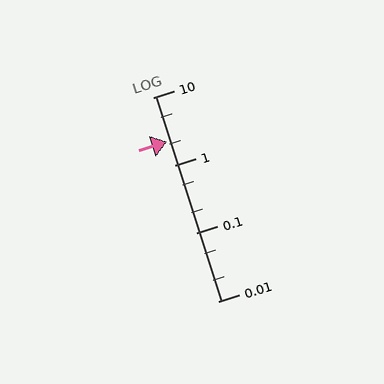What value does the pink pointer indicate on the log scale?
The pointer indicates approximately 2.2.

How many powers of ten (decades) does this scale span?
The scale spans 3 decades, from 0.01 to 10.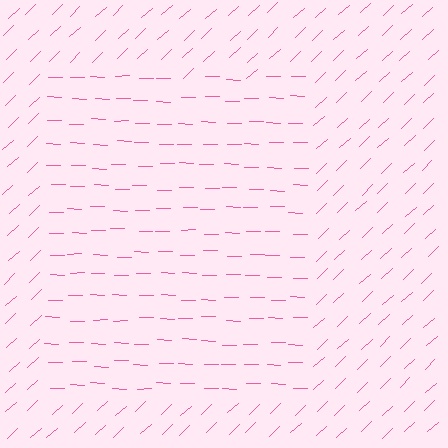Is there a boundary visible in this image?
Yes, there is a texture boundary formed by a change in line orientation.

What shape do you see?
I see a rectangle.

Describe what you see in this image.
The image is filled with small pink line segments. A rectangle region in the image has lines oriented differently from the surrounding lines, creating a visible texture boundary.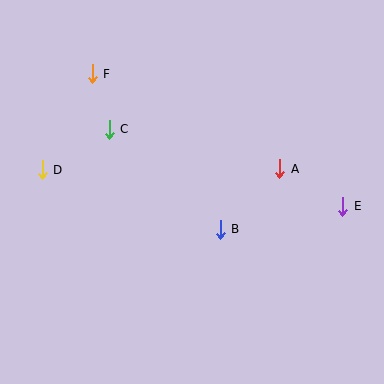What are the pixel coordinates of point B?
Point B is at (220, 229).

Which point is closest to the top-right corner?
Point A is closest to the top-right corner.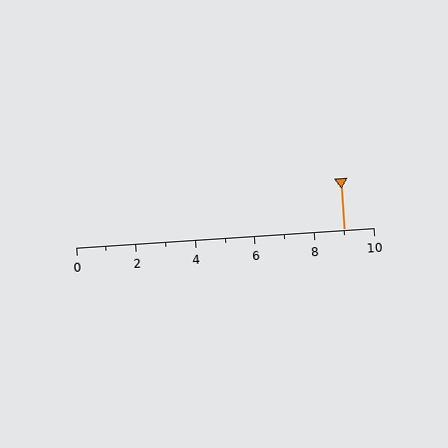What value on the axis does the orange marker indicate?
The marker indicates approximately 9.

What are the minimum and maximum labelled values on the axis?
The axis runs from 0 to 10.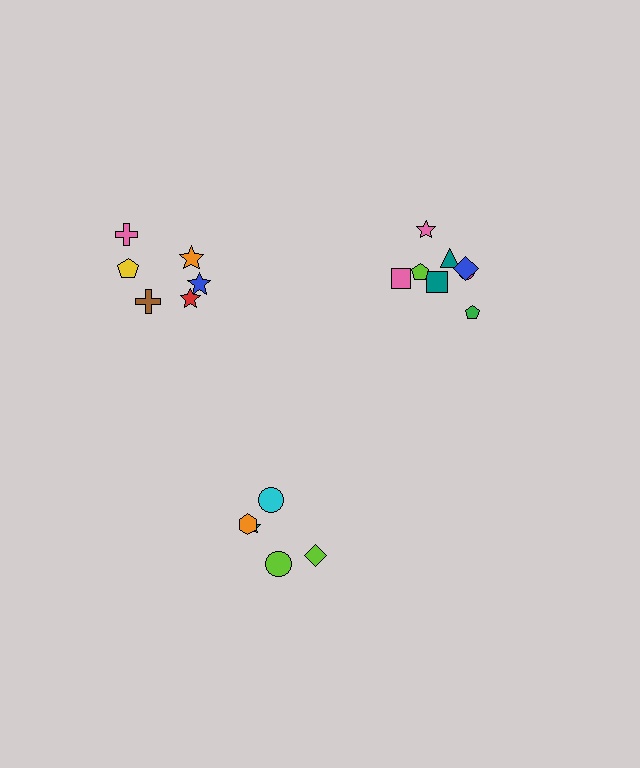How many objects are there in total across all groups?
There are 19 objects.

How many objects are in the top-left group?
There are 6 objects.